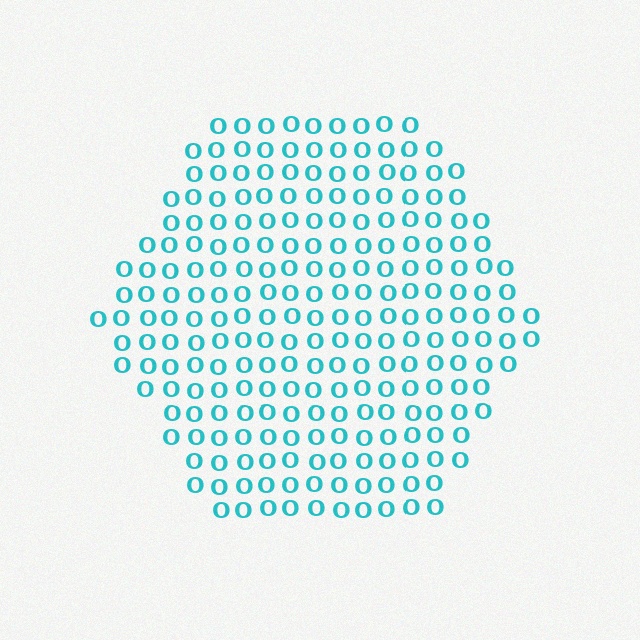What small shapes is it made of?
It is made of small letter O's.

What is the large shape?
The large shape is a hexagon.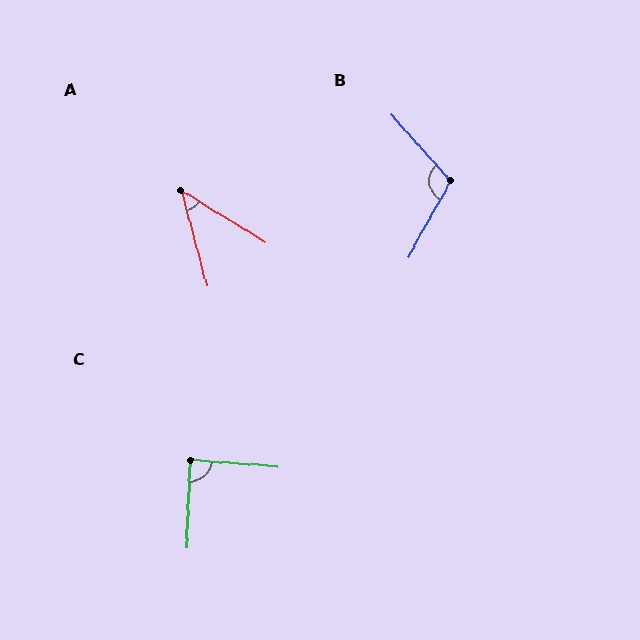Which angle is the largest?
B, at approximately 109 degrees.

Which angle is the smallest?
A, at approximately 43 degrees.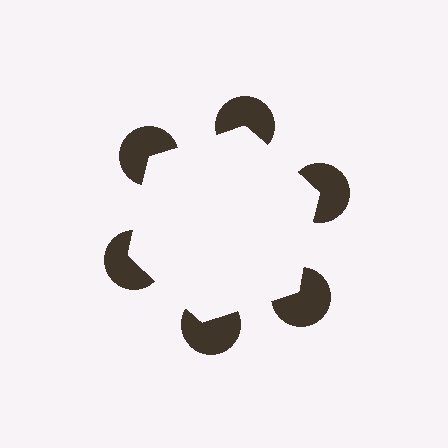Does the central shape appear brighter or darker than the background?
It typically appears slightly brighter than the background, even though no actual brightness change is drawn.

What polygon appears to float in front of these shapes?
An illusory hexagon — its edges are inferred from the aligned wedge cuts in the pac-man discs, not physically drawn.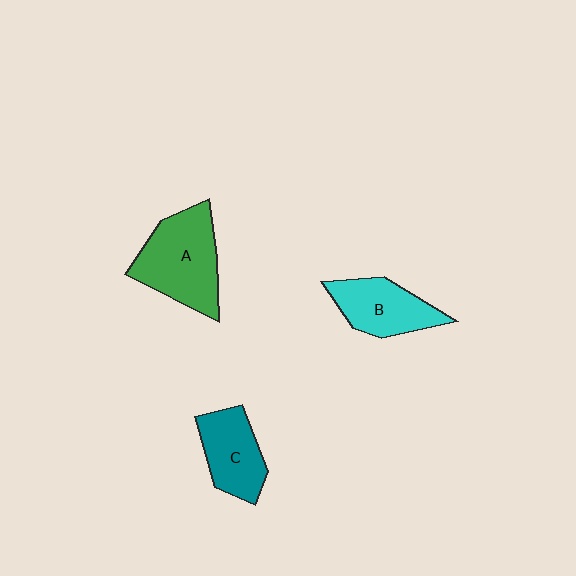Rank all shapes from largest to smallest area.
From largest to smallest: A (green), B (cyan), C (teal).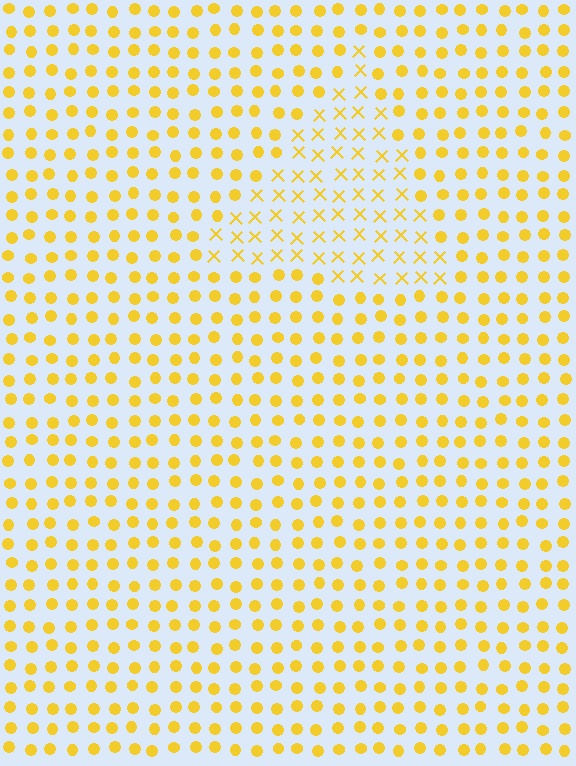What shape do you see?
I see a triangle.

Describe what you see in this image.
The image is filled with small yellow elements arranged in a uniform grid. A triangle-shaped region contains X marks, while the surrounding area contains circles. The boundary is defined purely by the change in element shape.